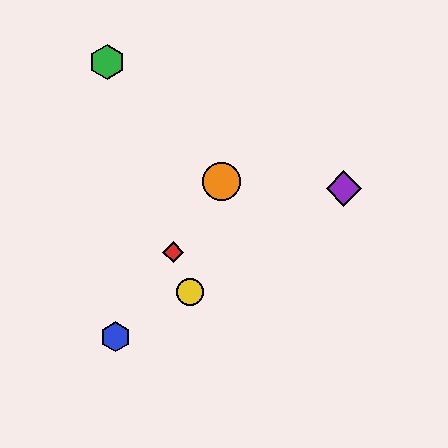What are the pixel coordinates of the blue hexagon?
The blue hexagon is at (115, 337).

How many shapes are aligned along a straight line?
3 shapes (the red diamond, the blue hexagon, the orange circle) are aligned along a straight line.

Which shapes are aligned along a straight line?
The red diamond, the blue hexagon, the orange circle are aligned along a straight line.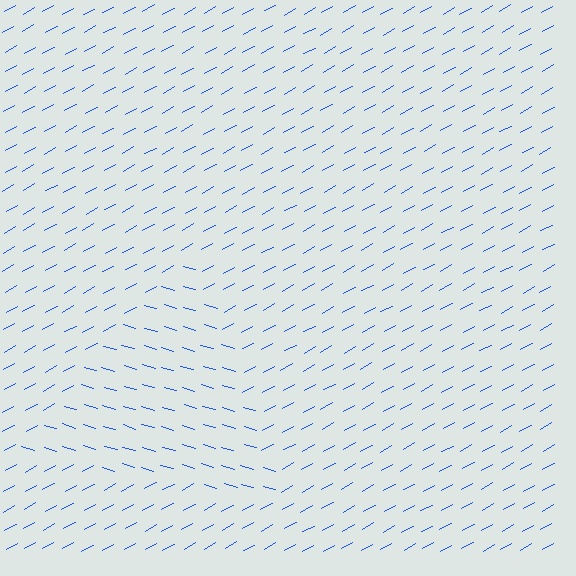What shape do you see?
I see a triangle.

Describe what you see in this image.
The image is filled with small blue line segments. A triangle region in the image has lines oriented differently from the surrounding lines, creating a visible texture boundary.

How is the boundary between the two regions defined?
The boundary is defined purely by a change in line orientation (approximately 45 degrees difference). All lines are the same color and thickness.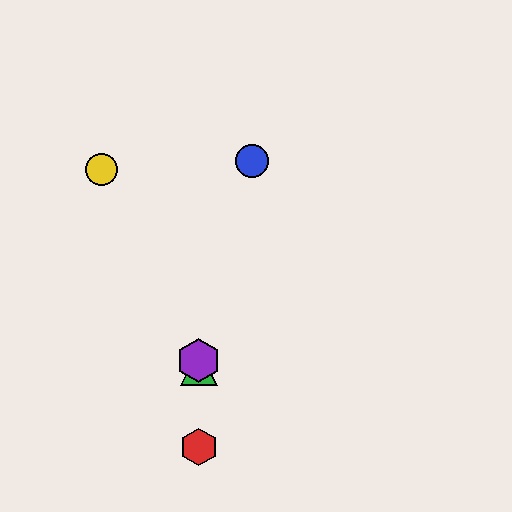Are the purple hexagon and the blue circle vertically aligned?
No, the purple hexagon is at x≈199 and the blue circle is at x≈252.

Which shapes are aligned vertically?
The red hexagon, the green triangle, the purple hexagon are aligned vertically.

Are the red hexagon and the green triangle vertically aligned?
Yes, both are at x≈199.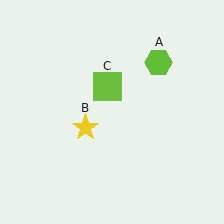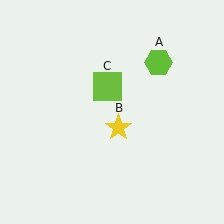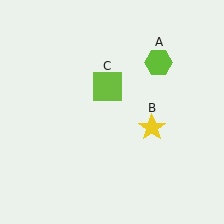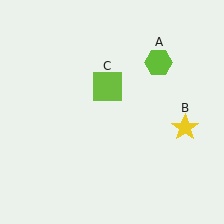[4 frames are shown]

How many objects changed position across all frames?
1 object changed position: yellow star (object B).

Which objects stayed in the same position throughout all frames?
Lime hexagon (object A) and lime square (object C) remained stationary.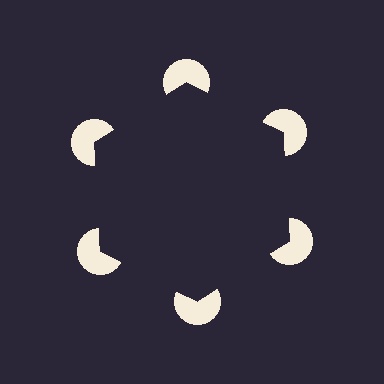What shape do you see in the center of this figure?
An illusory hexagon — its edges are inferred from the aligned wedge cuts in the pac-man discs, not physically drawn.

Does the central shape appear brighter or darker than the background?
It typically appears slightly darker than the background, even though no actual brightness change is drawn.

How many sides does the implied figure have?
6 sides.